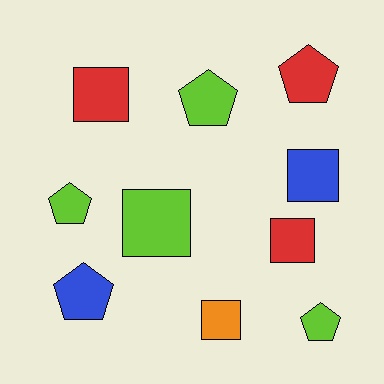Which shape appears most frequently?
Square, with 5 objects.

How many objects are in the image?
There are 10 objects.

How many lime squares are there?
There is 1 lime square.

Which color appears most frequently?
Lime, with 4 objects.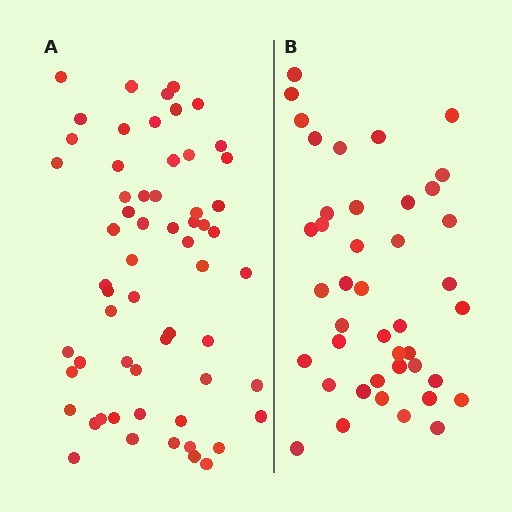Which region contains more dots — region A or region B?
Region A (the left region) has more dots.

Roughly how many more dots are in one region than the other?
Region A has approximately 20 more dots than region B.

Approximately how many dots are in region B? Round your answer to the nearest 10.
About 40 dots. (The exact count is 42, which rounds to 40.)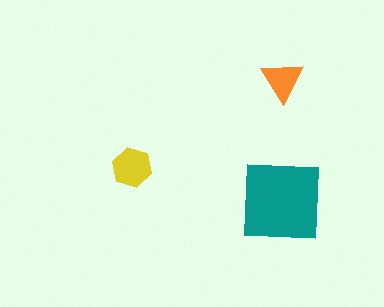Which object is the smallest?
The orange triangle.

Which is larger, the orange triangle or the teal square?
The teal square.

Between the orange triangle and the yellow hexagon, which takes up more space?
The yellow hexagon.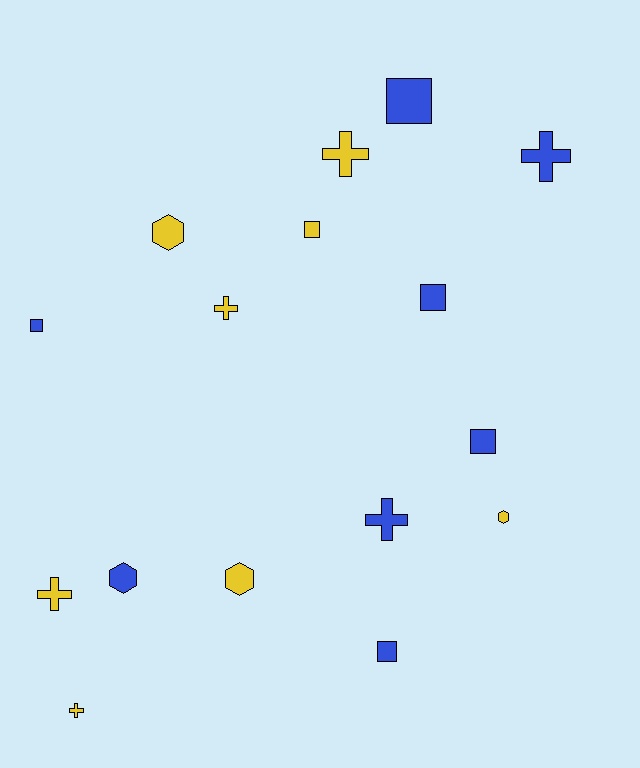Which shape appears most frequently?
Square, with 6 objects.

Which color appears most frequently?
Yellow, with 8 objects.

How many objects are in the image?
There are 16 objects.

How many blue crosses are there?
There are 2 blue crosses.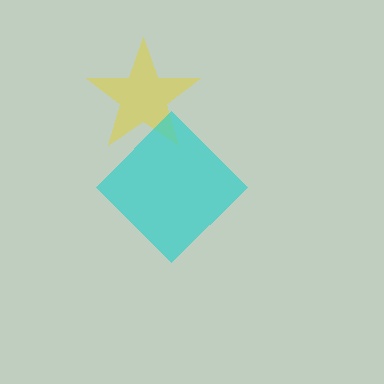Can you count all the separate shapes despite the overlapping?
Yes, there are 2 separate shapes.